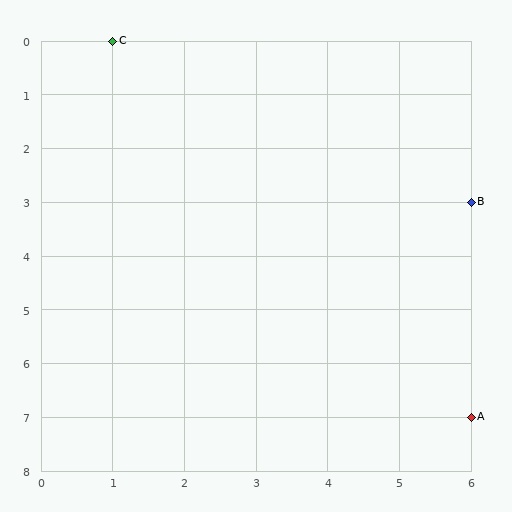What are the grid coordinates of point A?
Point A is at grid coordinates (6, 7).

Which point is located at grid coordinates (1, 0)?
Point C is at (1, 0).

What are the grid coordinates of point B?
Point B is at grid coordinates (6, 3).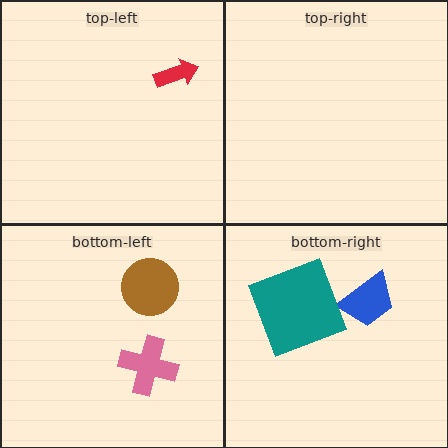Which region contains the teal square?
The bottom-right region.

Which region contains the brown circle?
The bottom-left region.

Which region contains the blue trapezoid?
The bottom-right region.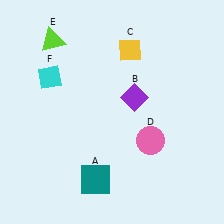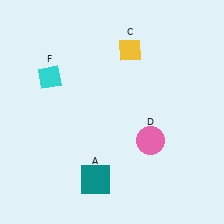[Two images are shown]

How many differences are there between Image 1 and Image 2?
There are 2 differences between the two images.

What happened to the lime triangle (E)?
The lime triangle (E) was removed in Image 2. It was in the top-left area of Image 1.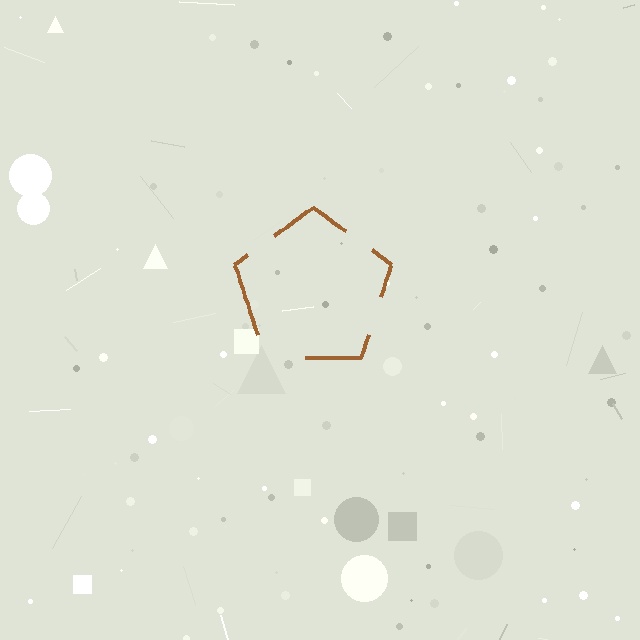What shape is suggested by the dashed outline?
The dashed outline suggests a pentagon.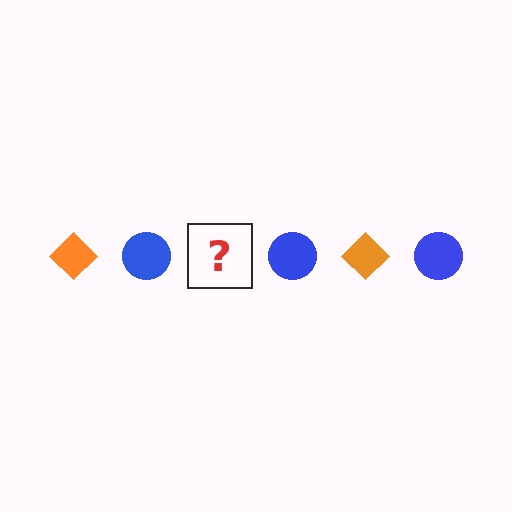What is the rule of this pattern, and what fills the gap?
The rule is that the pattern alternates between orange diamond and blue circle. The gap should be filled with an orange diamond.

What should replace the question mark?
The question mark should be replaced with an orange diamond.